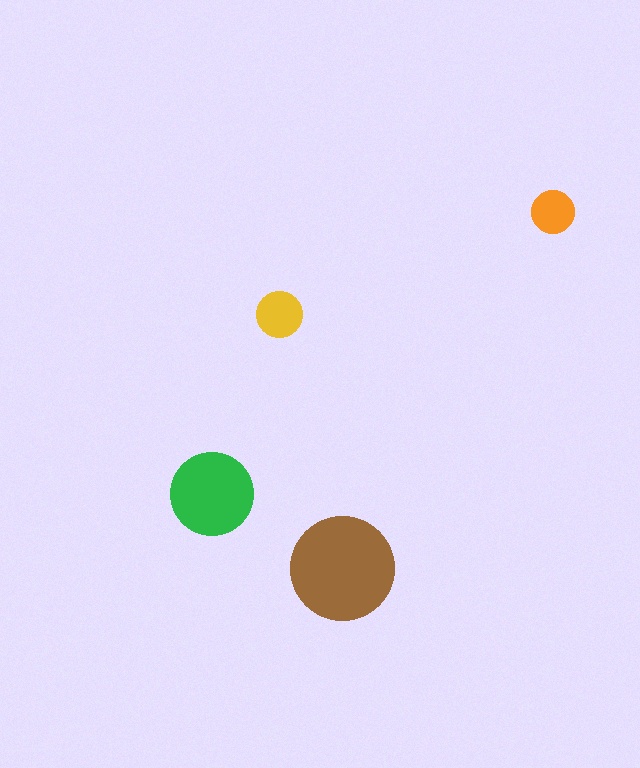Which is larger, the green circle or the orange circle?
The green one.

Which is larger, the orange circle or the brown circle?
The brown one.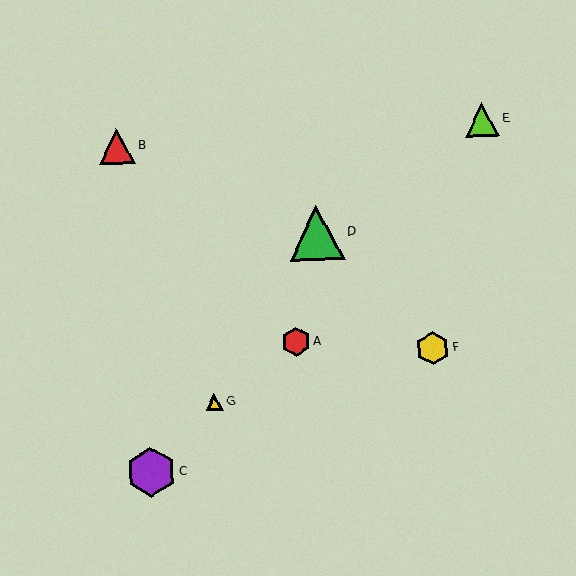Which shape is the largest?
The green triangle (labeled D) is the largest.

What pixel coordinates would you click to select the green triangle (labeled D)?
Click at (317, 233) to select the green triangle D.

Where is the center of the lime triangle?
The center of the lime triangle is at (482, 119).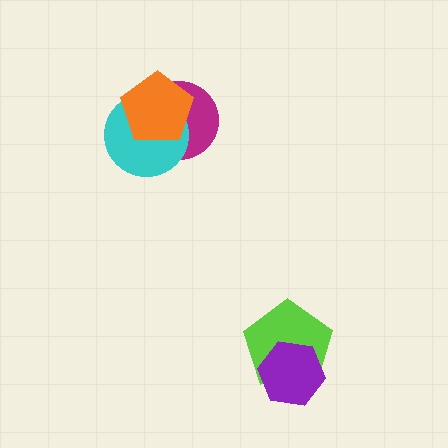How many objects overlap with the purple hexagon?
1 object overlaps with the purple hexagon.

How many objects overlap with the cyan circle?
2 objects overlap with the cyan circle.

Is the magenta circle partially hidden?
Yes, it is partially covered by another shape.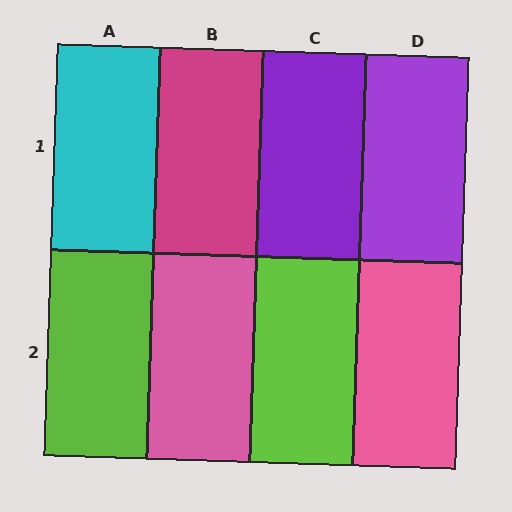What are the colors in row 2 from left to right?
Lime, pink, lime, pink.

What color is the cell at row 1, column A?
Cyan.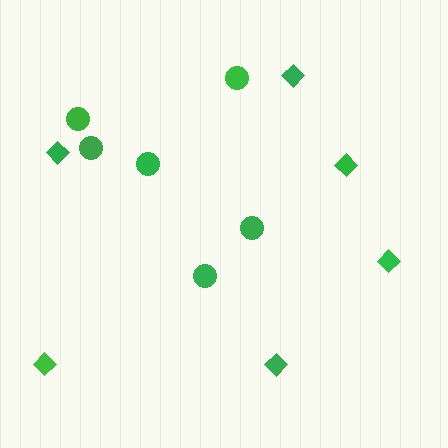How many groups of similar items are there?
There are 2 groups: one group of circles (6) and one group of diamonds (6).